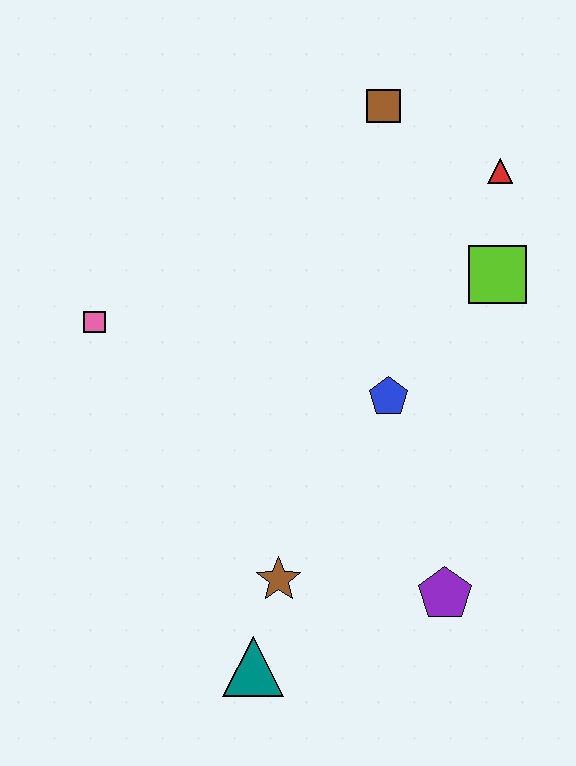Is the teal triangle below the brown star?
Yes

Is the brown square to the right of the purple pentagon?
No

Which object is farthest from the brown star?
The brown square is farthest from the brown star.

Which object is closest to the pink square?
The blue pentagon is closest to the pink square.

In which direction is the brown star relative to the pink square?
The brown star is below the pink square.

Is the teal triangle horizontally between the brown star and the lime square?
No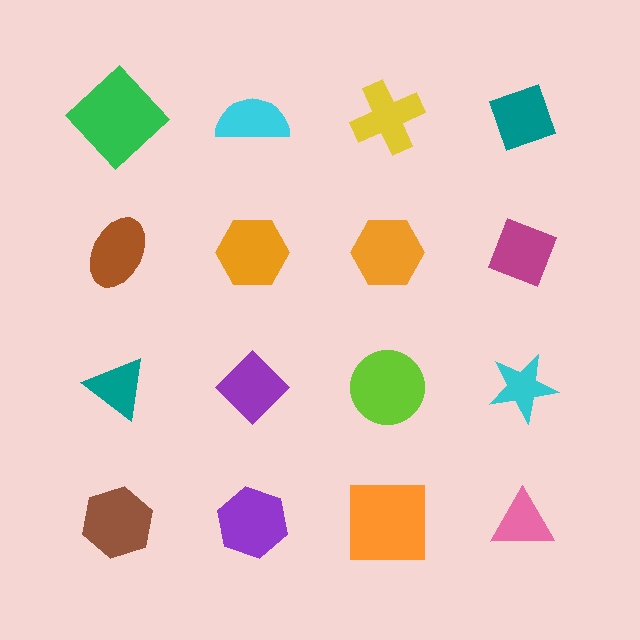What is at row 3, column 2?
A purple diamond.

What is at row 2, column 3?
An orange hexagon.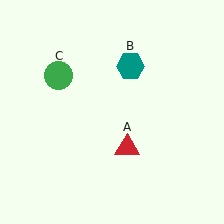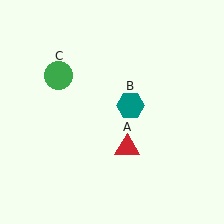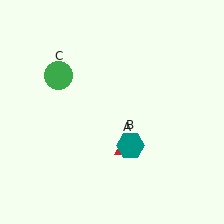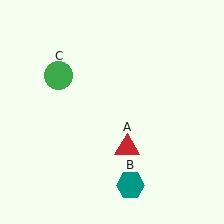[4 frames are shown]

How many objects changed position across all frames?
1 object changed position: teal hexagon (object B).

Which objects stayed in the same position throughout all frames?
Red triangle (object A) and green circle (object C) remained stationary.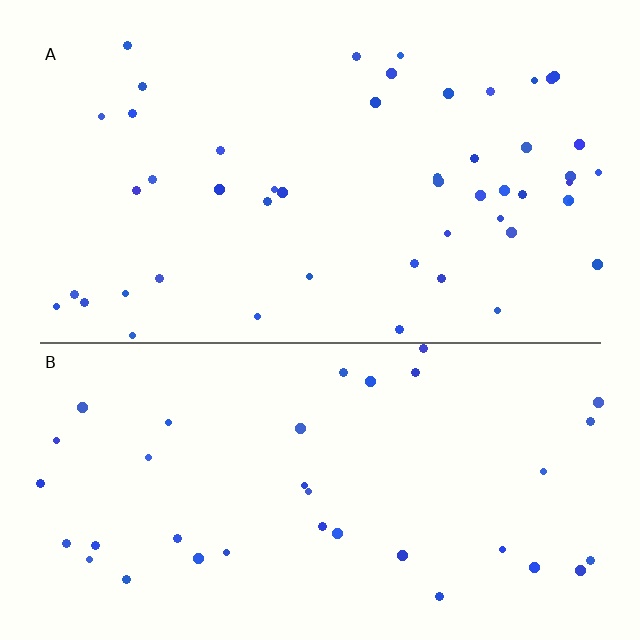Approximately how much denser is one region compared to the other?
Approximately 1.4× — region A over region B.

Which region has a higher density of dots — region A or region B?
A (the top).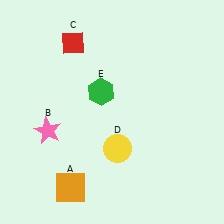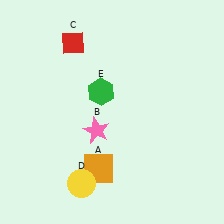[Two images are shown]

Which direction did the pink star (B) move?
The pink star (B) moved right.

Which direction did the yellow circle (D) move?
The yellow circle (D) moved left.